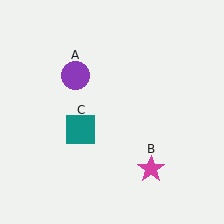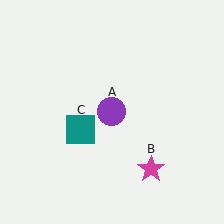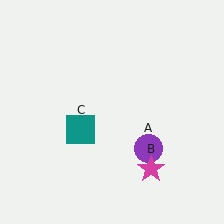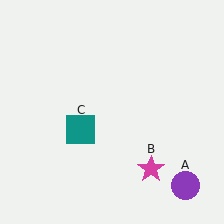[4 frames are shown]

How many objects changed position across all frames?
1 object changed position: purple circle (object A).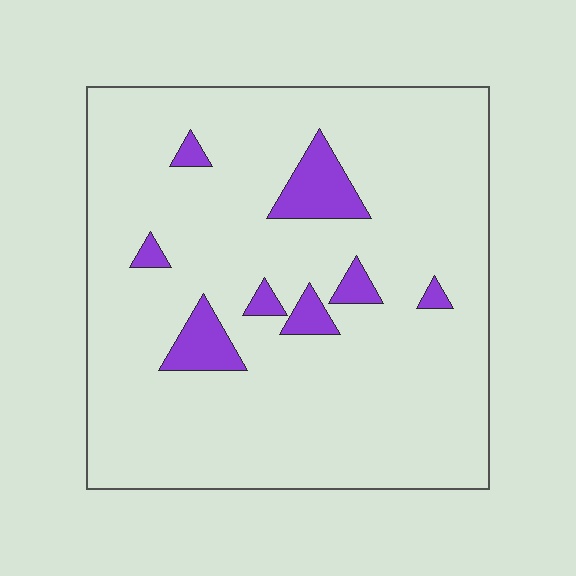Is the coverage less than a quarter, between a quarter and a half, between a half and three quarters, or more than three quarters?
Less than a quarter.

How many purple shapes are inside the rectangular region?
8.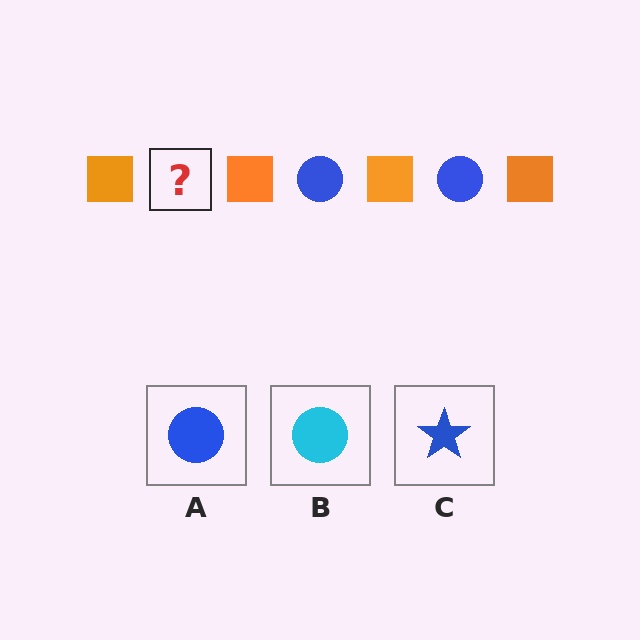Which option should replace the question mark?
Option A.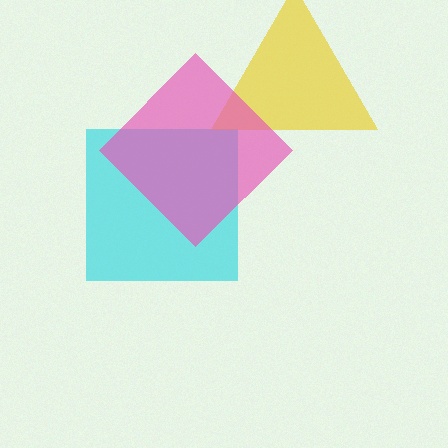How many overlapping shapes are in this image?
There are 3 overlapping shapes in the image.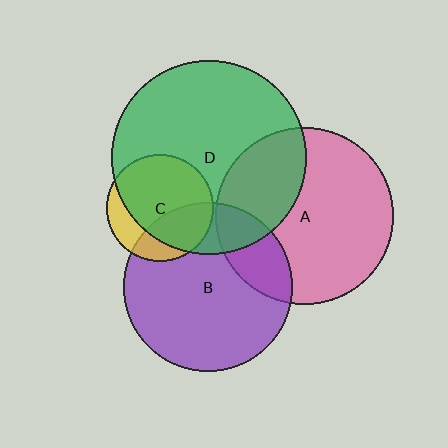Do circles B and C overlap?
Yes.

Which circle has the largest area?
Circle D (green).